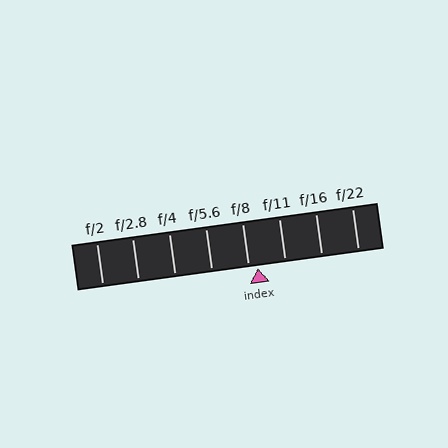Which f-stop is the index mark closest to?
The index mark is closest to f/8.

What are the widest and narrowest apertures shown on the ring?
The widest aperture shown is f/2 and the narrowest is f/22.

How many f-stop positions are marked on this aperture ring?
There are 8 f-stop positions marked.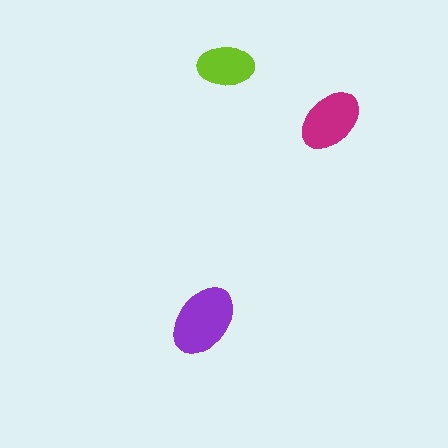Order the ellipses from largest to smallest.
the purple one, the magenta one, the lime one.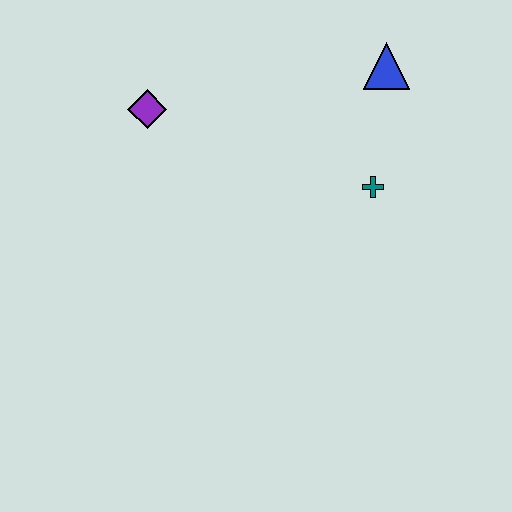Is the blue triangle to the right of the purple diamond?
Yes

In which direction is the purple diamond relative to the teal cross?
The purple diamond is to the left of the teal cross.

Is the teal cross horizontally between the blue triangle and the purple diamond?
Yes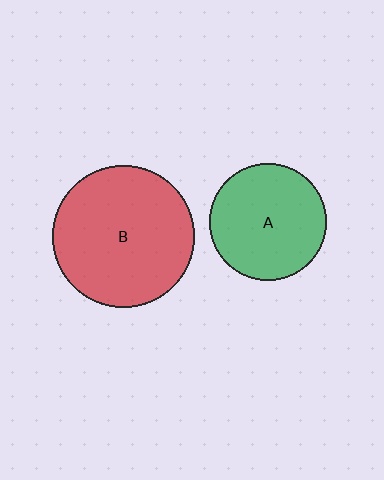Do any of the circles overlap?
No, none of the circles overlap.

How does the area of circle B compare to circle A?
Approximately 1.5 times.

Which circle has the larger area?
Circle B (red).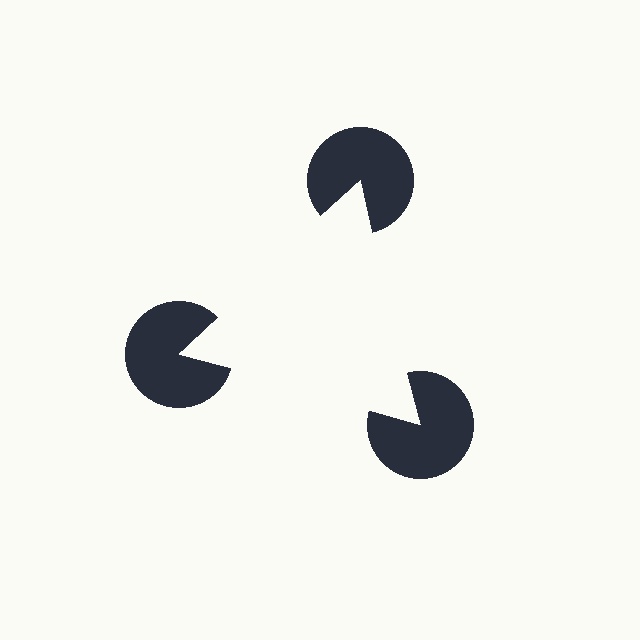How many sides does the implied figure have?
3 sides.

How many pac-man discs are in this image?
There are 3 — one at each vertex of the illusory triangle.